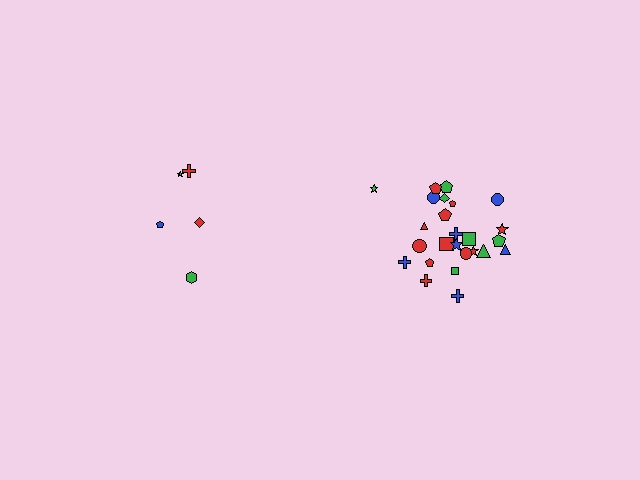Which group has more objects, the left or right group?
The right group.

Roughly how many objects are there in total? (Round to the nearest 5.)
Roughly 30 objects in total.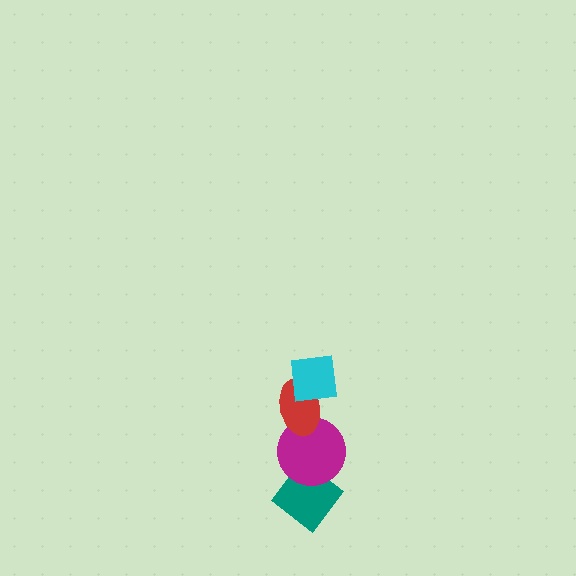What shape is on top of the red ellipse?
The cyan square is on top of the red ellipse.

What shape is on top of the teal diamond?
The magenta circle is on top of the teal diamond.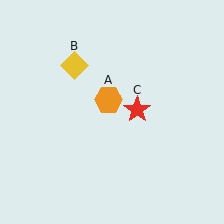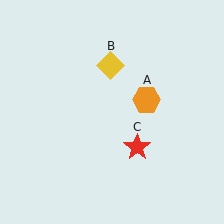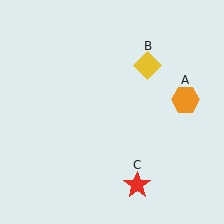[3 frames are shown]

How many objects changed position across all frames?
3 objects changed position: orange hexagon (object A), yellow diamond (object B), red star (object C).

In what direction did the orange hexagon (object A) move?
The orange hexagon (object A) moved right.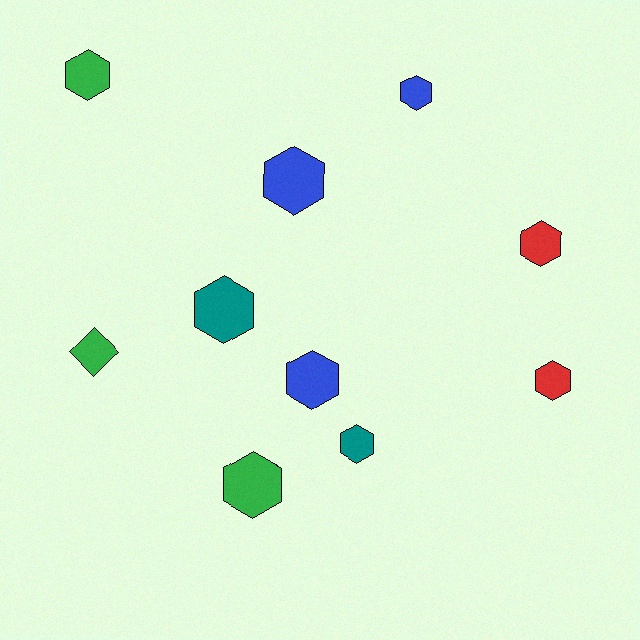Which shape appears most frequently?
Hexagon, with 9 objects.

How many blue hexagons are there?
There are 3 blue hexagons.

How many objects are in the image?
There are 10 objects.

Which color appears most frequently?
Green, with 3 objects.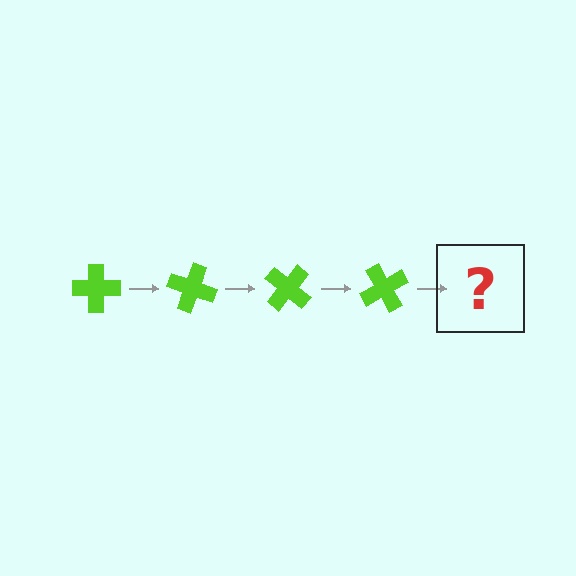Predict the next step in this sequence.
The next step is a lime cross rotated 80 degrees.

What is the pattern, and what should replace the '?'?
The pattern is that the cross rotates 20 degrees each step. The '?' should be a lime cross rotated 80 degrees.